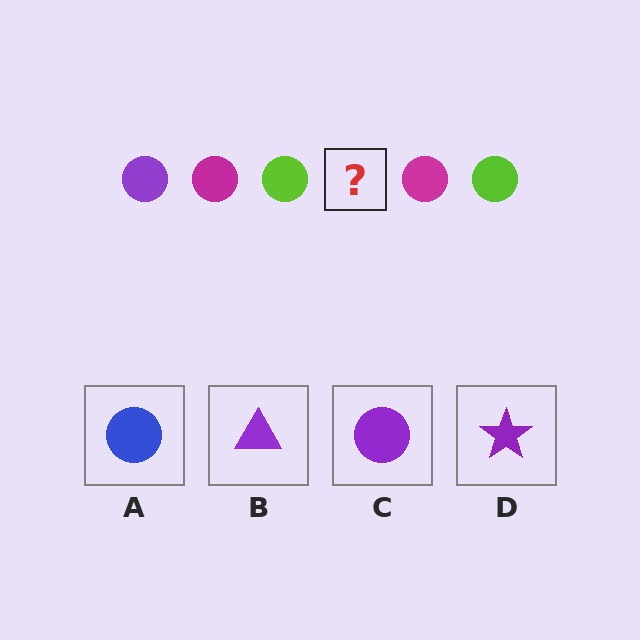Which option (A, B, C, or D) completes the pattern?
C.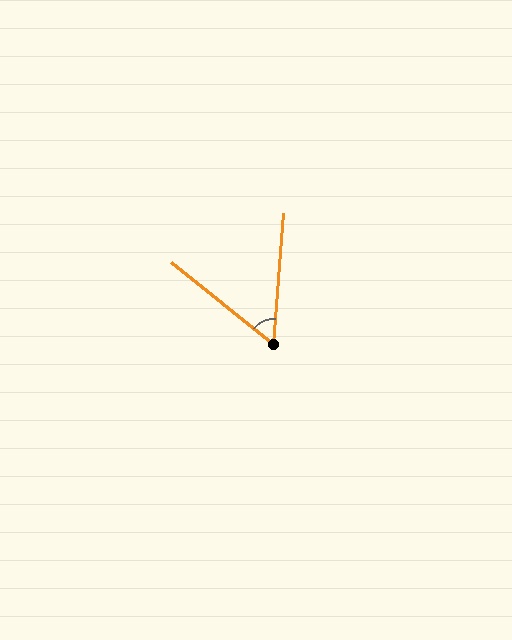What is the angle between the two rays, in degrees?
Approximately 55 degrees.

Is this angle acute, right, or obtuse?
It is acute.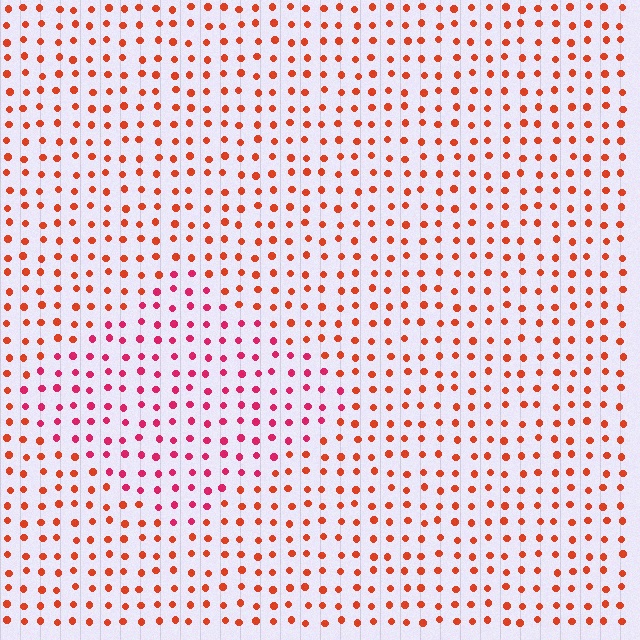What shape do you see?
I see a diamond.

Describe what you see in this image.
The image is filled with small red elements in a uniform arrangement. A diamond-shaped region is visible where the elements are tinted to a slightly different hue, forming a subtle color boundary.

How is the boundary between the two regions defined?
The boundary is defined purely by a slight shift in hue (about 32 degrees). Spacing, size, and orientation are identical on both sides.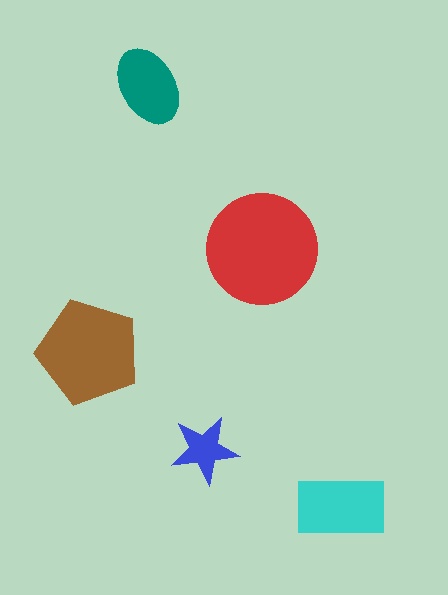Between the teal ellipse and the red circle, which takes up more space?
The red circle.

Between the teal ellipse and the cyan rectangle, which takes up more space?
The cyan rectangle.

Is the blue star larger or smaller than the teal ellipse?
Smaller.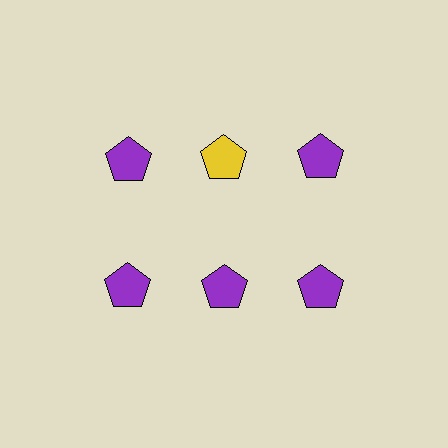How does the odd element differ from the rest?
It has a different color: yellow instead of purple.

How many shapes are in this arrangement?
There are 6 shapes arranged in a grid pattern.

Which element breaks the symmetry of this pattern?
The yellow pentagon in the top row, second from left column breaks the symmetry. All other shapes are purple pentagons.